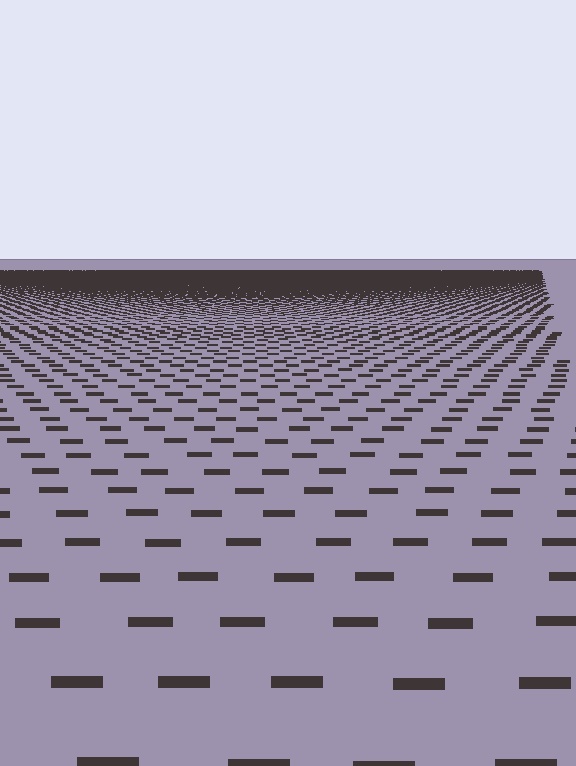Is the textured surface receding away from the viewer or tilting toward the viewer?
The surface is receding away from the viewer. Texture elements get smaller and denser toward the top.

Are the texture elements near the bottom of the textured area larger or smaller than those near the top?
Larger. Near the bottom, elements are closer to the viewer and appear at a bigger on-screen size.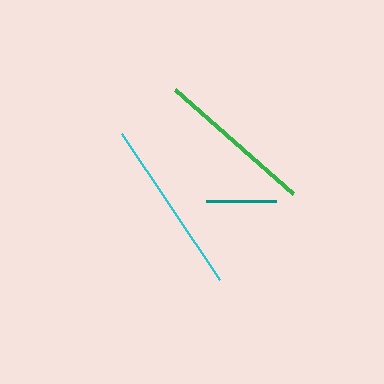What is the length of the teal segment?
The teal segment is approximately 71 pixels long.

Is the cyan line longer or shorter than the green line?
The cyan line is longer than the green line.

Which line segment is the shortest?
The teal line is the shortest at approximately 71 pixels.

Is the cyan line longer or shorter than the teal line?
The cyan line is longer than the teal line.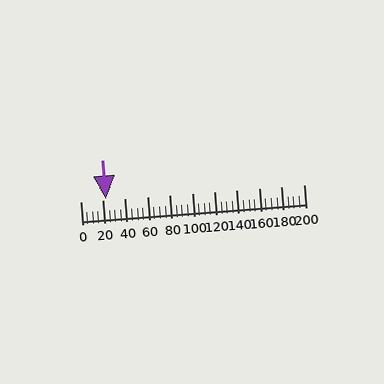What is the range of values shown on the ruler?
The ruler shows values from 0 to 200.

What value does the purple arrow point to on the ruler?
The purple arrow points to approximately 23.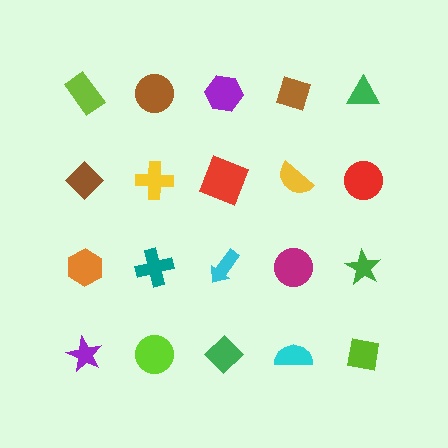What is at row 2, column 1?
A brown diamond.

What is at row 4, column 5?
A lime square.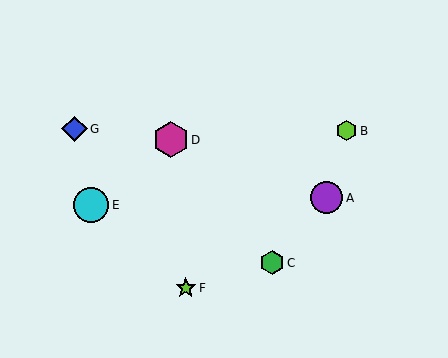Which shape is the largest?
The magenta hexagon (labeled D) is the largest.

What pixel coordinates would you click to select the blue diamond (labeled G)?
Click at (74, 129) to select the blue diamond G.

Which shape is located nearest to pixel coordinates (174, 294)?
The lime star (labeled F) at (186, 288) is nearest to that location.